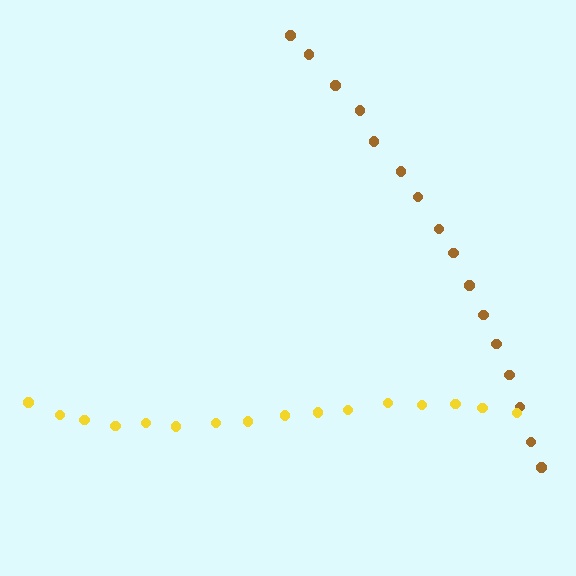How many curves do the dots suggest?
There are 2 distinct paths.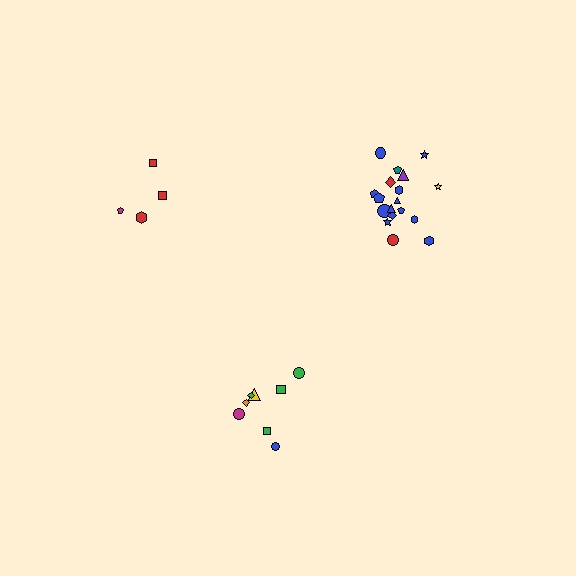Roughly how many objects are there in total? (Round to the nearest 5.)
Roughly 30 objects in total.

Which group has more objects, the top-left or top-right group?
The top-right group.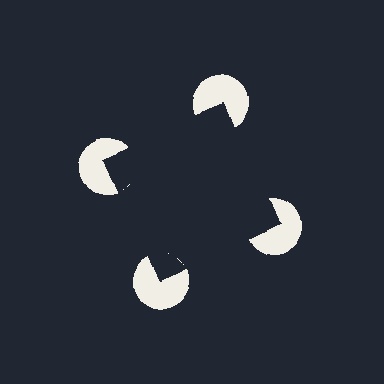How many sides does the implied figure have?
4 sides.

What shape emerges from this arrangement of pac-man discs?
An illusory square — its edges are inferred from the aligned wedge cuts in the pac-man discs, not physically drawn.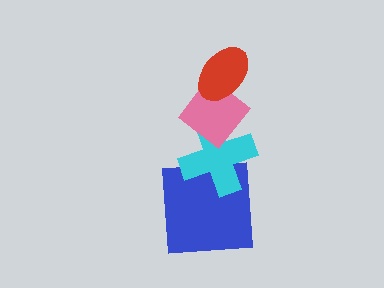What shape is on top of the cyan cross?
The pink diamond is on top of the cyan cross.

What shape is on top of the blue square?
The cyan cross is on top of the blue square.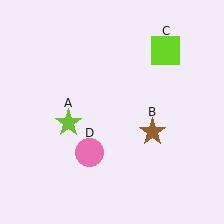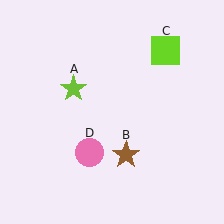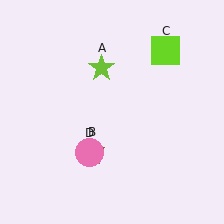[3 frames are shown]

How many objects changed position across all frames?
2 objects changed position: lime star (object A), brown star (object B).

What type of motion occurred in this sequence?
The lime star (object A), brown star (object B) rotated clockwise around the center of the scene.